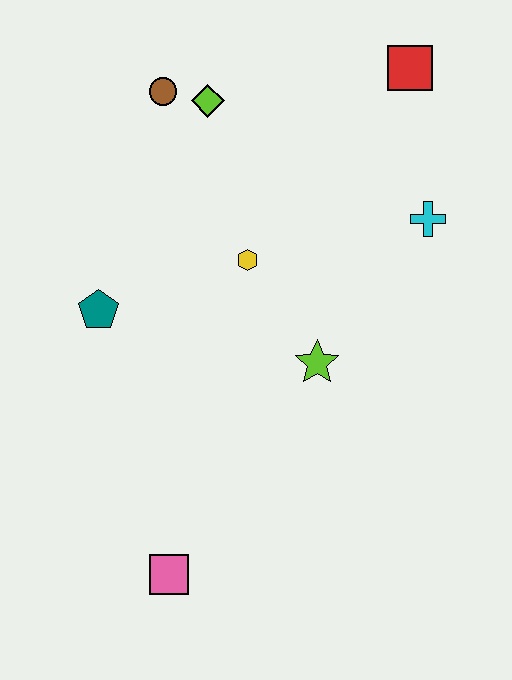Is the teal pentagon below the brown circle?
Yes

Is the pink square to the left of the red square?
Yes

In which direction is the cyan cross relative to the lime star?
The cyan cross is above the lime star.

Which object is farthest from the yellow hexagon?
The pink square is farthest from the yellow hexagon.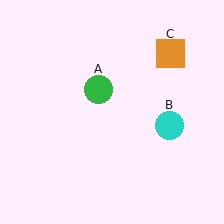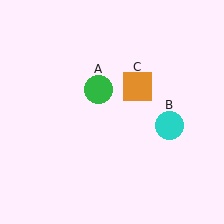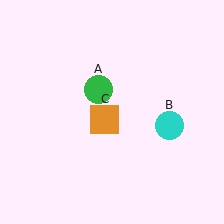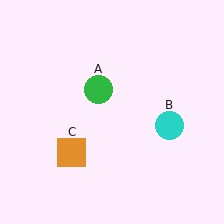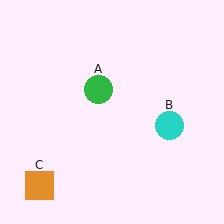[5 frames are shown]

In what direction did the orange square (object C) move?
The orange square (object C) moved down and to the left.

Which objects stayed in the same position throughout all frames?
Green circle (object A) and cyan circle (object B) remained stationary.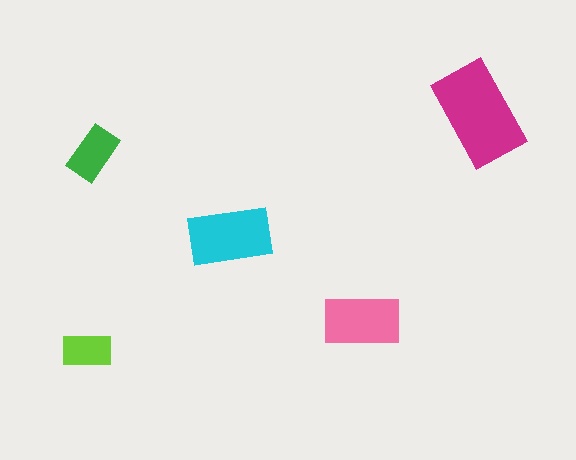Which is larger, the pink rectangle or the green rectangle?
The pink one.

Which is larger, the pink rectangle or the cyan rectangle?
The cyan one.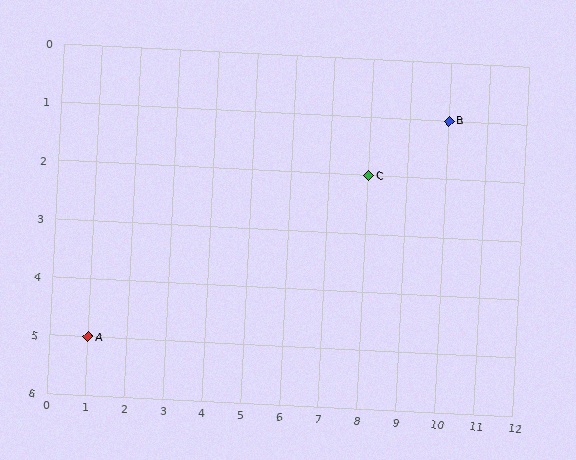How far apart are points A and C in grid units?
Points A and C are 7 columns and 3 rows apart (about 7.6 grid units diagonally).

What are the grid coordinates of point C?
Point C is at grid coordinates (8, 2).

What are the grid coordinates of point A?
Point A is at grid coordinates (1, 5).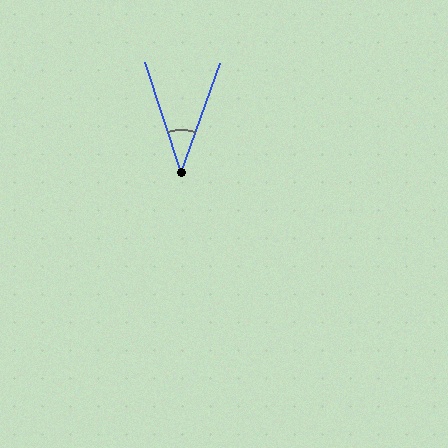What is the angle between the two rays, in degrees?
Approximately 38 degrees.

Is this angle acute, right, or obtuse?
It is acute.